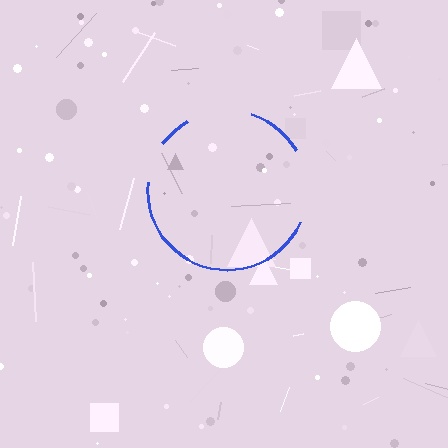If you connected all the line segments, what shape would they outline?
They would outline a circle.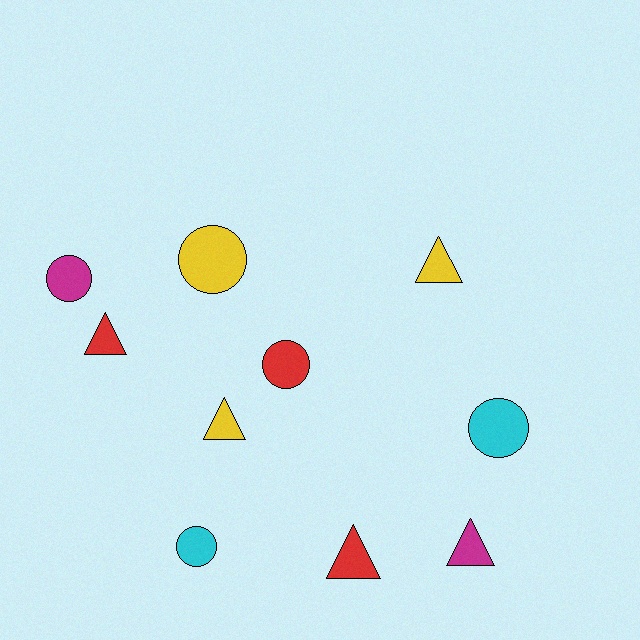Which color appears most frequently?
Yellow, with 3 objects.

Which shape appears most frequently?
Circle, with 5 objects.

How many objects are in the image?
There are 10 objects.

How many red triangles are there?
There are 2 red triangles.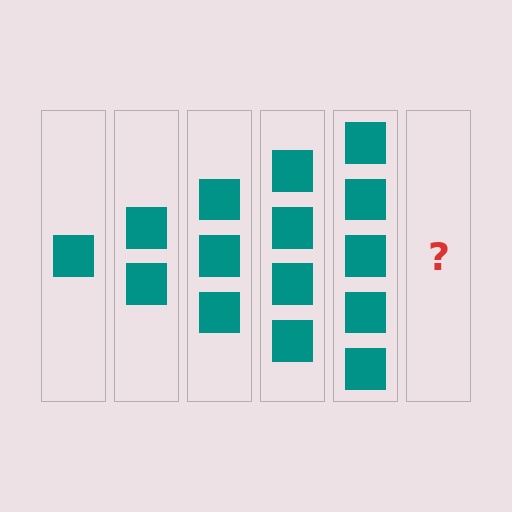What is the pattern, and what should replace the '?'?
The pattern is that each step adds one more square. The '?' should be 6 squares.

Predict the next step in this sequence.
The next step is 6 squares.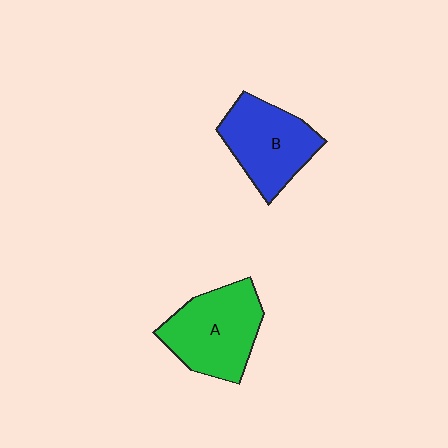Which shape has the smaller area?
Shape B (blue).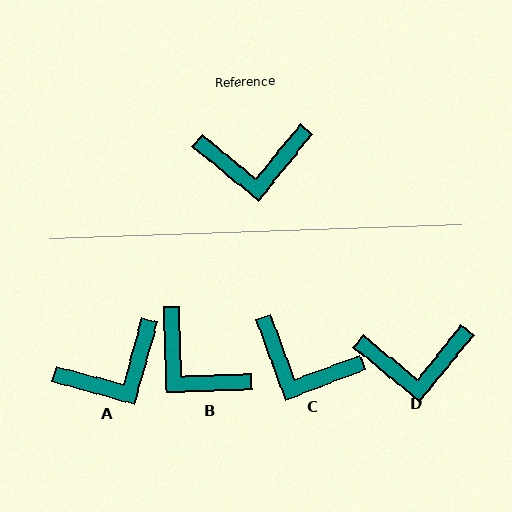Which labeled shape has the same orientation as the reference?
D.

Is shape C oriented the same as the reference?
No, it is off by about 31 degrees.